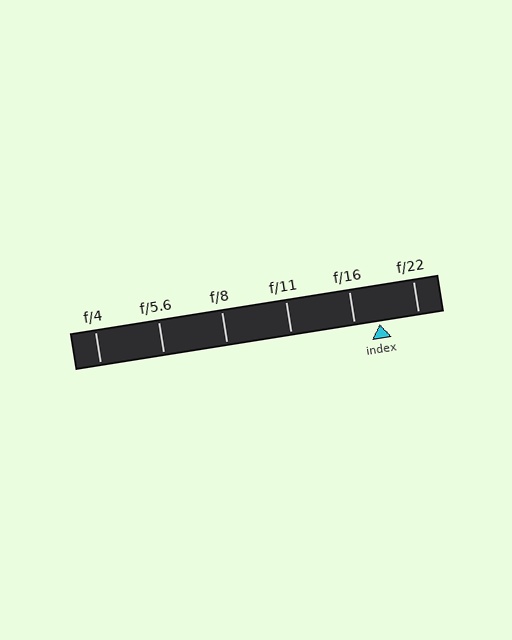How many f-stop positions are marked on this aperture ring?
There are 6 f-stop positions marked.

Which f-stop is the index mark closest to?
The index mark is closest to f/16.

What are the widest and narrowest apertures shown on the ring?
The widest aperture shown is f/4 and the narrowest is f/22.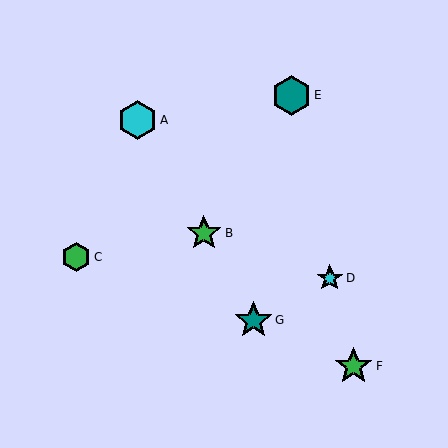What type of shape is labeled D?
Shape D is a cyan star.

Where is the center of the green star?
The center of the green star is at (204, 233).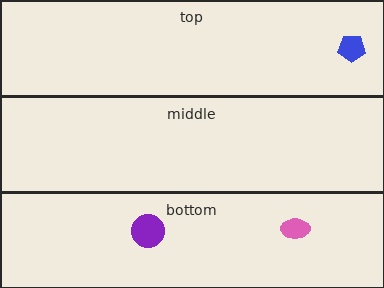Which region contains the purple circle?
The bottom region.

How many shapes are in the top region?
1.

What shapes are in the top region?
The blue pentagon.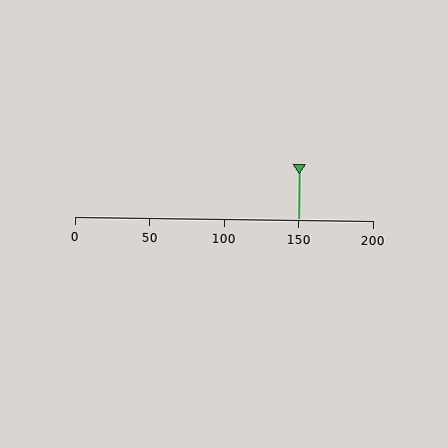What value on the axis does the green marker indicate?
The marker indicates approximately 150.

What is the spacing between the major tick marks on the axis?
The major ticks are spaced 50 apart.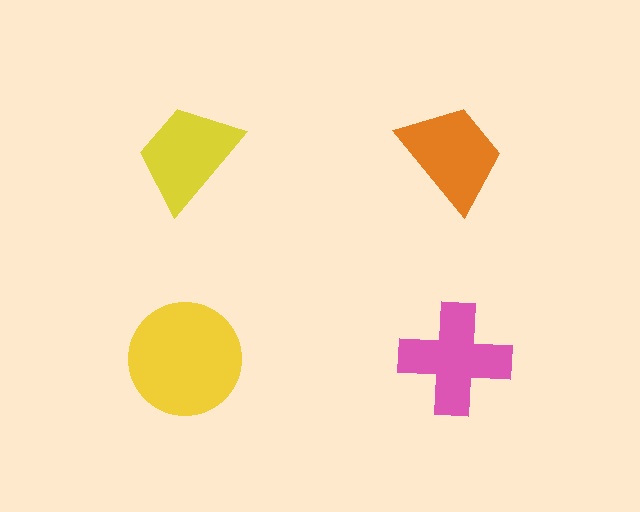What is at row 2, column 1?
A yellow circle.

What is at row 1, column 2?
An orange trapezoid.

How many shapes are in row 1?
2 shapes.